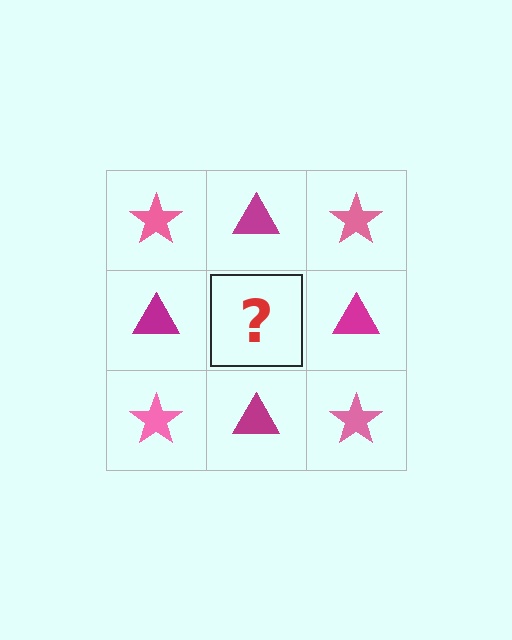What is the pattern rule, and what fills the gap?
The rule is that it alternates pink star and magenta triangle in a checkerboard pattern. The gap should be filled with a pink star.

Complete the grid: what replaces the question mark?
The question mark should be replaced with a pink star.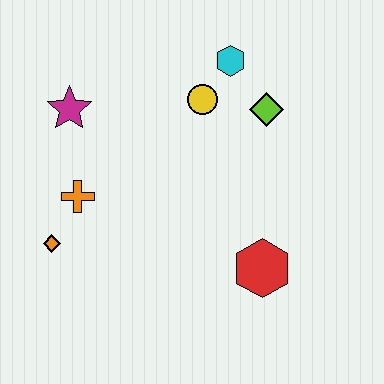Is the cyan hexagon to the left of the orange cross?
No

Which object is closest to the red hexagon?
The lime diamond is closest to the red hexagon.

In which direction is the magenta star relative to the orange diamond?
The magenta star is above the orange diamond.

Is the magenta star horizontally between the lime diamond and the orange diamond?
Yes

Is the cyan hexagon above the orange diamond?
Yes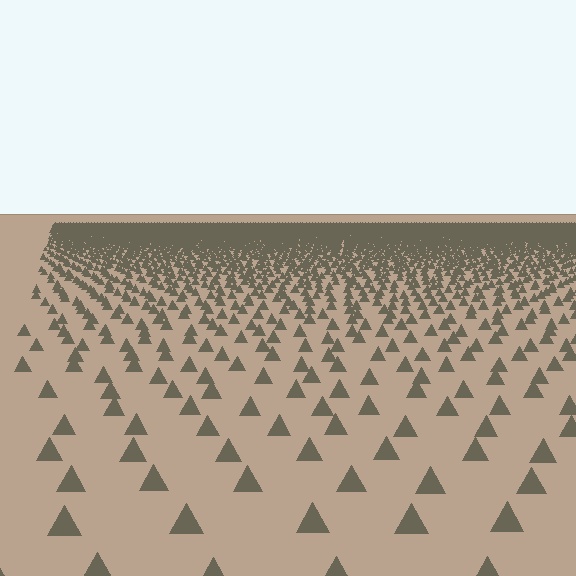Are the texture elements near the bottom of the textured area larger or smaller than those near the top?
Larger. Near the bottom, elements are closer to the viewer and appear at a bigger on-screen size.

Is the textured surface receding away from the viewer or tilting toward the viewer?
The surface is receding away from the viewer. Texture elements get smaller and denser toward the top.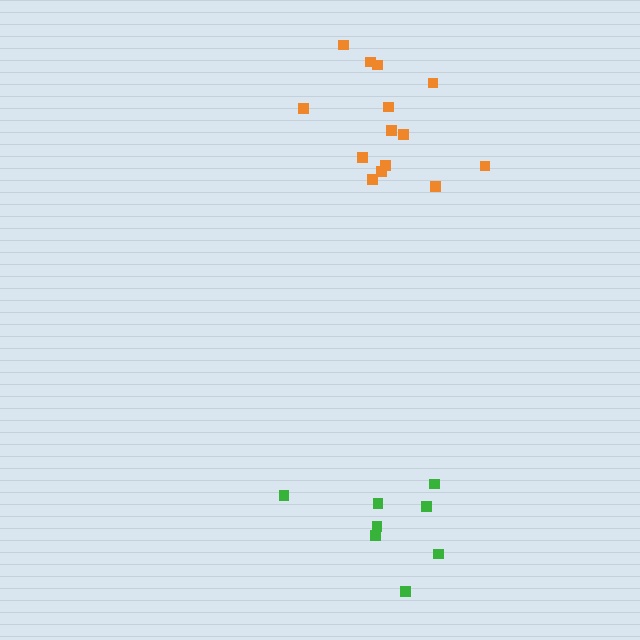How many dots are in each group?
Group 1: 8 dots, Group 2: 14 dots (22 total).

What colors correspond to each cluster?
The clusters are colored: green, orange.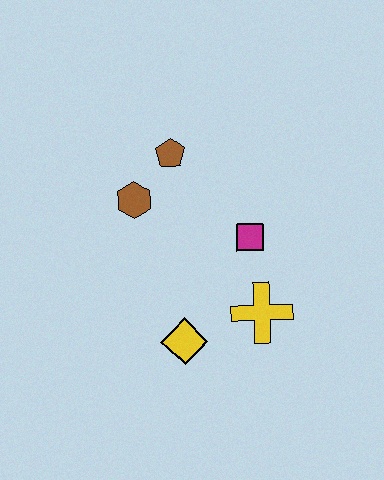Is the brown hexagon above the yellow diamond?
Yes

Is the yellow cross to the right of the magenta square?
Yes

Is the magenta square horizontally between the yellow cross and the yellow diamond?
Yes